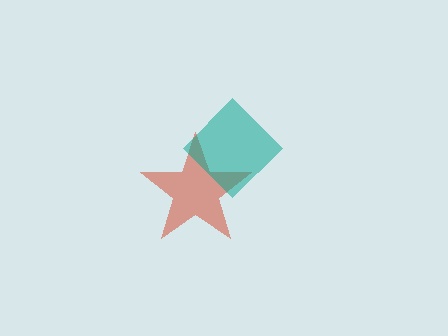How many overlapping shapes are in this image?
There are 2 overlapping shapes in the image.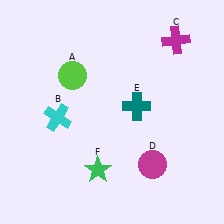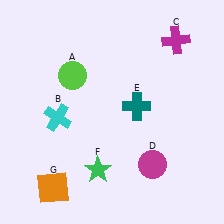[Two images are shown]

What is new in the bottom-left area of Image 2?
An orange square (G) was added in the bottom-left area of Image 2.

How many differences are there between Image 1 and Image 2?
There is 1 difference between the two images.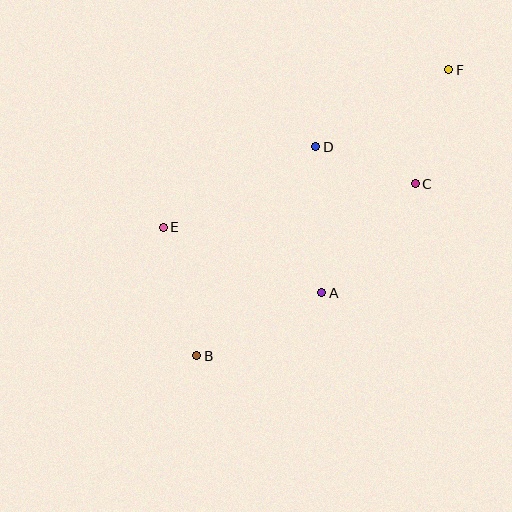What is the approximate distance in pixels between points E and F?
The distance between E and F is approximately 326 pixels.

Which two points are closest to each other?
Points C and D are closest to each other.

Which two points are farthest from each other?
Points B and F are farthest from each other.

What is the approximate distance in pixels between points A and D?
The distance between A and D is approximately 146 pixels.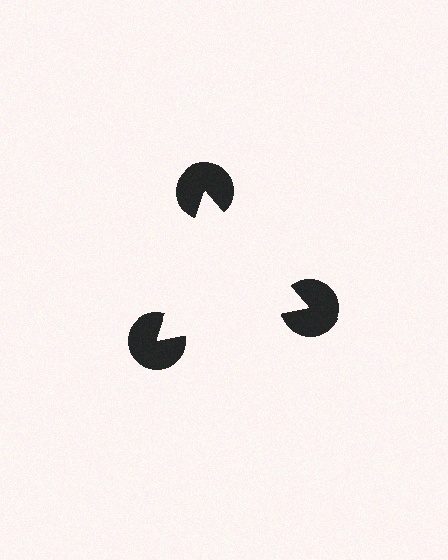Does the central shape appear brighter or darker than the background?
It typically appears slightly brighter than the background, even though no actual brightness change is drawn.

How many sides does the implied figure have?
3 sides.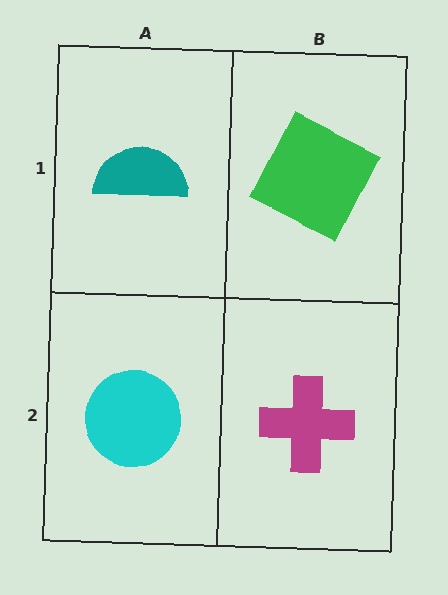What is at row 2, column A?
A cyan circle.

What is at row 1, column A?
A teal semicircle.